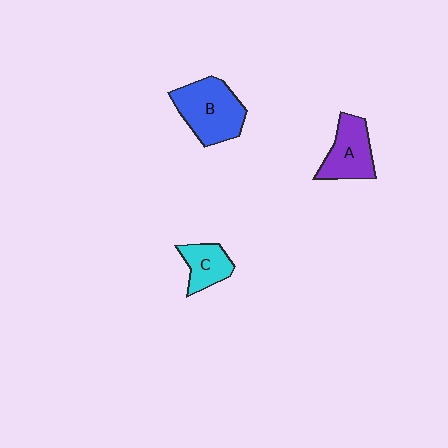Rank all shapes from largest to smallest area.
From largest to smallest: B (blue), A (purple), C (cyan).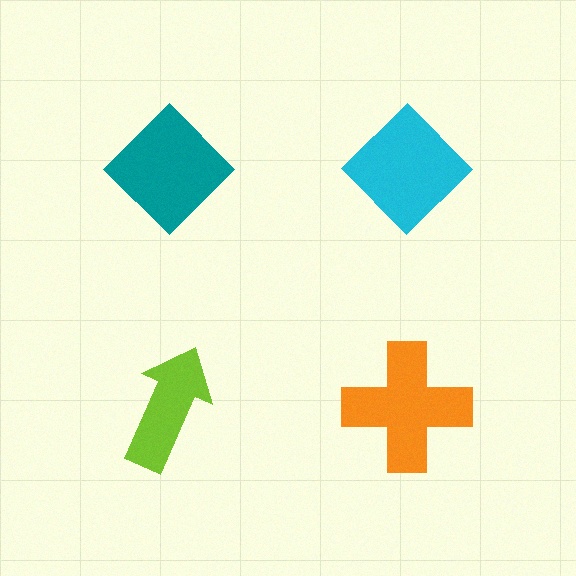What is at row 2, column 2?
An orange cross.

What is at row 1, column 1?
A teal diamond.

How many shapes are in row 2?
2 shapes.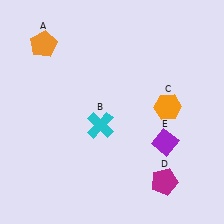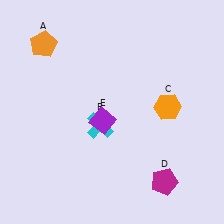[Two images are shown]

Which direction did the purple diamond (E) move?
The purple diamond (E) moved left.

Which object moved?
The purple diamond (E) moved left.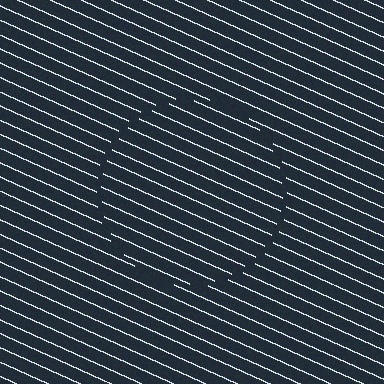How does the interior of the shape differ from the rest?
The interior of the shape contains the same grating, shifted by half a period — the contour is defined by the phase discontinuity where line-ends from the inner and outer gratings abut.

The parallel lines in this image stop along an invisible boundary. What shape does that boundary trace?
An illusory circle. The interior of the shape contains the same grating, shifted by half a period — the contour is defined by the phase discontinuity where line-ends from the inner and outer gratings abut.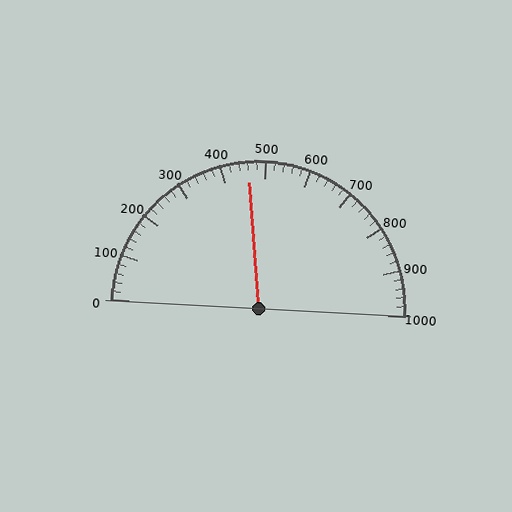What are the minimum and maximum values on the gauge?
The gauge ranges from 0 to 1000.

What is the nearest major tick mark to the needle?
The nearest major tick mark is 500.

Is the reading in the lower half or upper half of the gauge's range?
The reading is in the lower half of the range (0 to 1000).